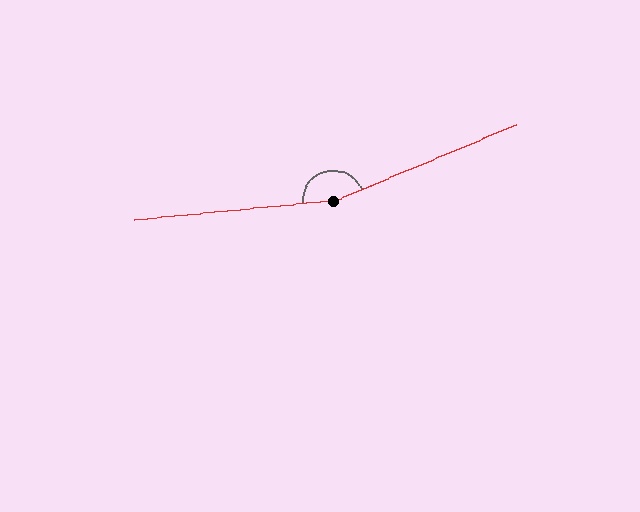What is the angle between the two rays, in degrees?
Approximately 163 degrees.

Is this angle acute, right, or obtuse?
It is obtuse.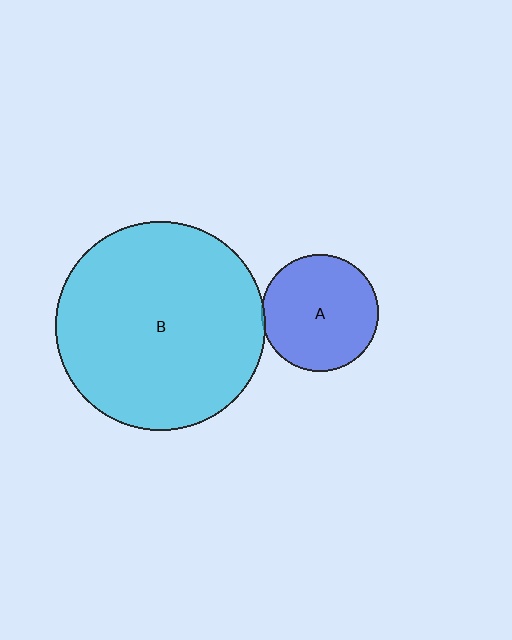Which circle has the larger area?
Circle B (cyan).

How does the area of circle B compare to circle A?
Approximately 3.2 times.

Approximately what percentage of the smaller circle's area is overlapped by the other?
Approximately 5%.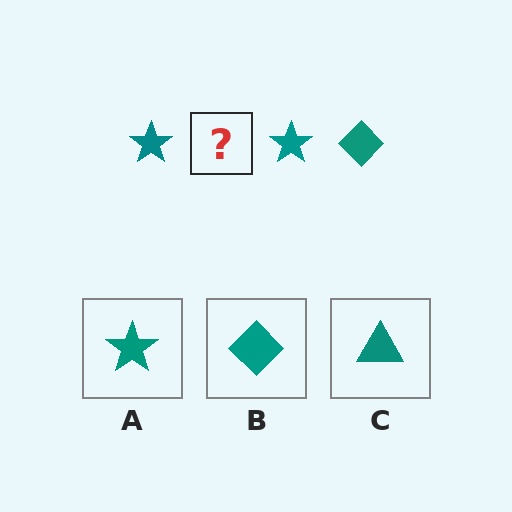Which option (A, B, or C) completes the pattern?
B.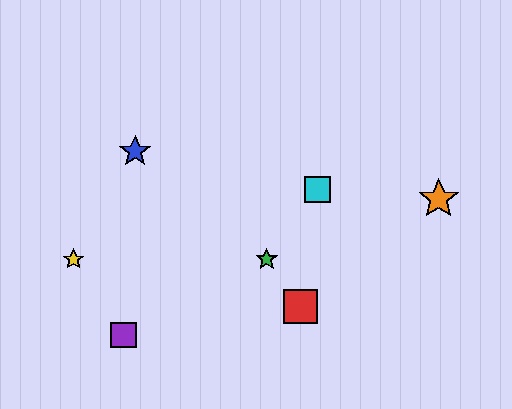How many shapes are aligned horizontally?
2 shapes (the green star, the yellow star) are aligned horizontally.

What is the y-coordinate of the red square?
The red square is at y≈306.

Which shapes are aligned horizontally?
The green star, the yellow star are aligned horizontally.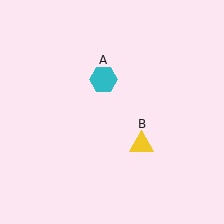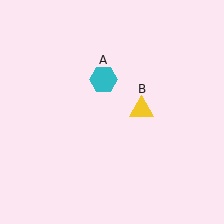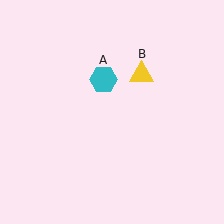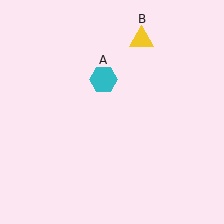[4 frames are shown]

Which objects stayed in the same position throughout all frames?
Cyan hexagon (object A) remained stationary.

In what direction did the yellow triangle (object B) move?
The yellow triangle (object B) moved up.